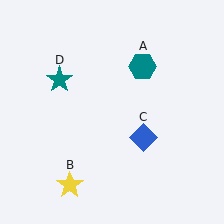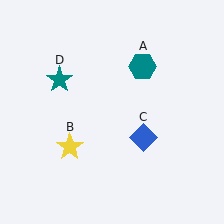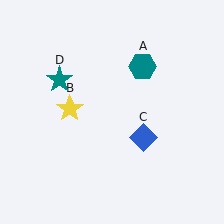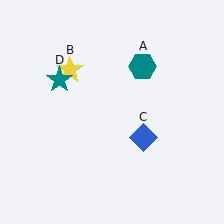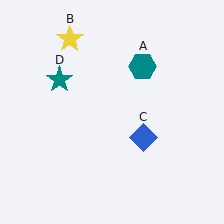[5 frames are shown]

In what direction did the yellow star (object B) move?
The yellow star (object B) moved up.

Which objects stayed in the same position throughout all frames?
Teal hexagon (object A) and blue diamond (object C) and teal star (object D) remained stationary.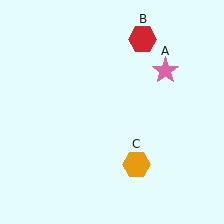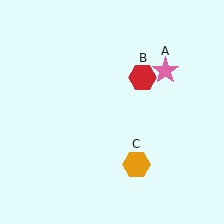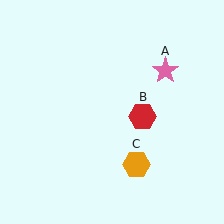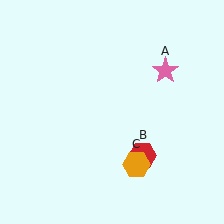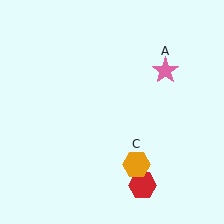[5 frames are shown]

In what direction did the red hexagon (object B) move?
The red hexagon (object B) moved down.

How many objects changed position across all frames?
1 object changed position: red hexagon (object B).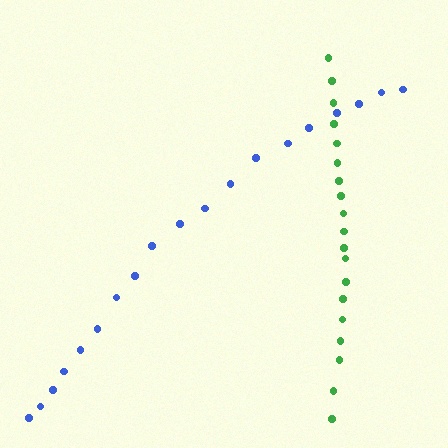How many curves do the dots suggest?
There are 2 distinct paths.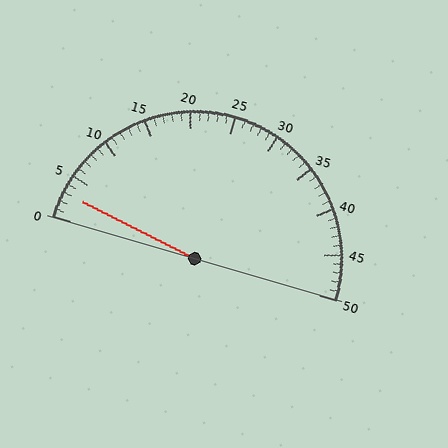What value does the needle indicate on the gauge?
The needle indicates approximately 3.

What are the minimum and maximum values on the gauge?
The gauge ranges from 0 to 50.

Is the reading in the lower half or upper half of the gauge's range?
The reading is in the lower half of the range (0 to 50).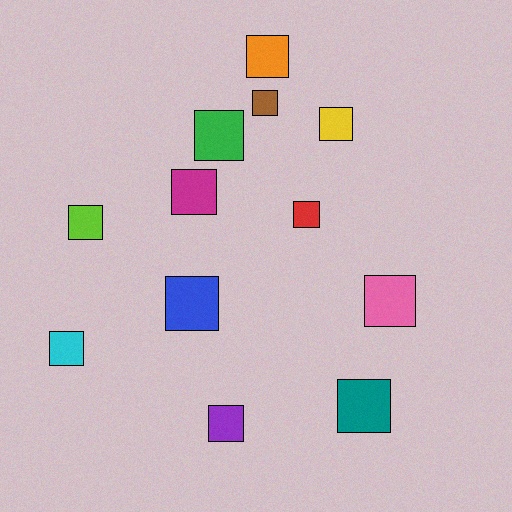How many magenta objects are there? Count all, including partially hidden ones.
There is 1 magenta object.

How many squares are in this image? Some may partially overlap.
There are 12 squares.